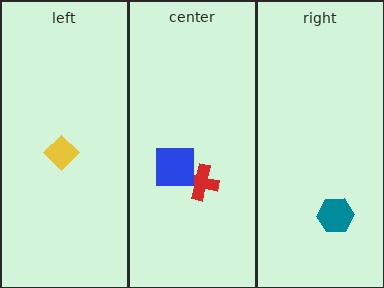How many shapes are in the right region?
1.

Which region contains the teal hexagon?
The right region.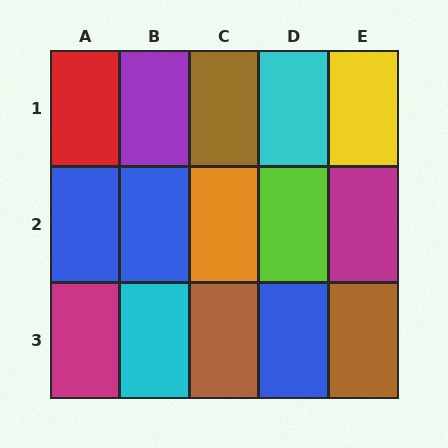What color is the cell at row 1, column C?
Brown.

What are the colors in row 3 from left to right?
Magenta, cyan, brown, blue, brown.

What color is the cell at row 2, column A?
Blue.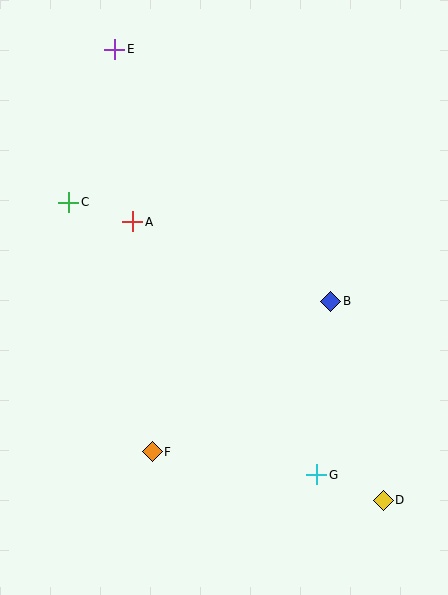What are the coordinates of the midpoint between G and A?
The midpoint between G and A is at (225, 348).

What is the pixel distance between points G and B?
The distance between G and B is 174 pixels.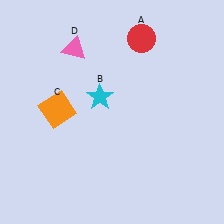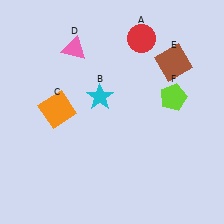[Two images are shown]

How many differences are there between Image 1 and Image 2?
There are 2 differences between the two images.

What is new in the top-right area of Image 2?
A brown square (E) was added in the top-right area of Image 2.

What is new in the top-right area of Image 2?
A lime pentagon (F) was added in the top-right area of Image 2.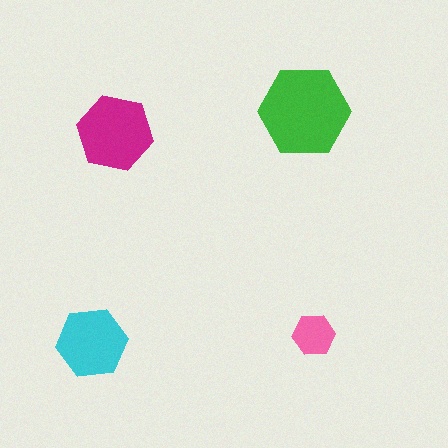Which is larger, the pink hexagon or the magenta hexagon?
The magenta one.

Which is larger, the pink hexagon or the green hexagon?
The green one.